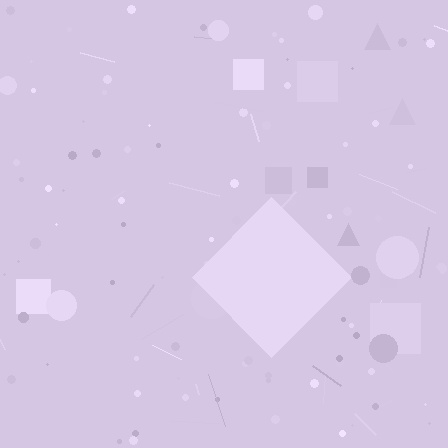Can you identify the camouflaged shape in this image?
The camouflaged shape is a diamond.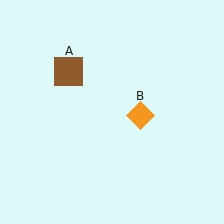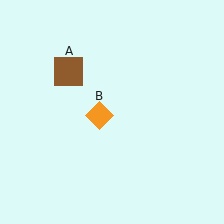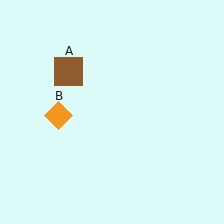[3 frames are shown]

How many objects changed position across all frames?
1 object changed position: orange diamond (object B).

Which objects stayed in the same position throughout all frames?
Brown square (object A) remained stationary.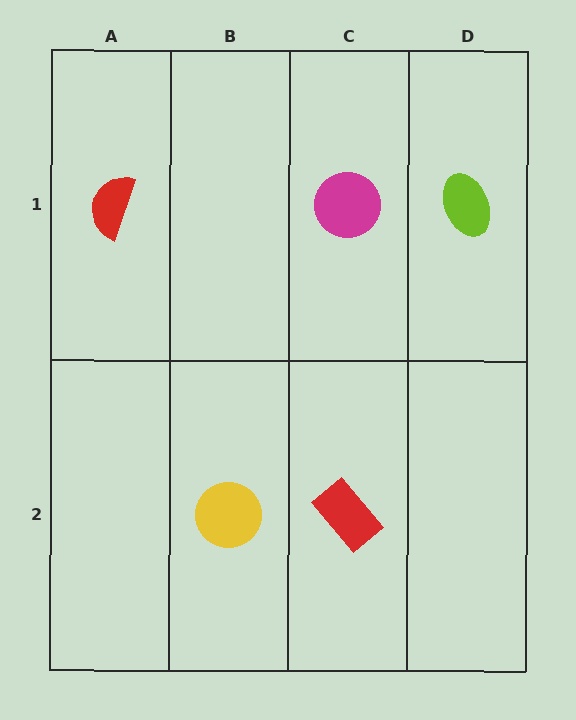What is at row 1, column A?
A red semicircle.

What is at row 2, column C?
A red rectangle.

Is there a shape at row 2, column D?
No, that cell is empty.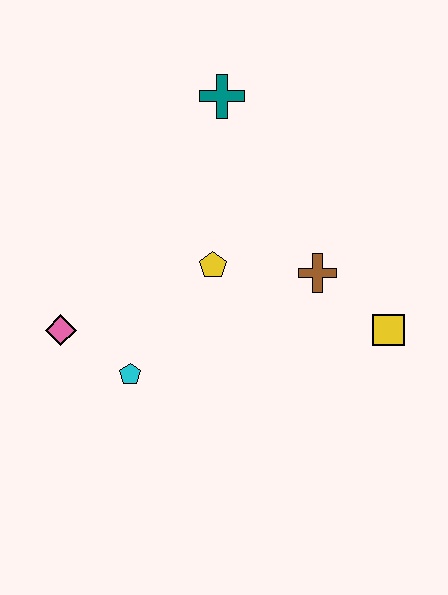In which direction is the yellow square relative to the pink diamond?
The yellow square is to the right of the pink diamond.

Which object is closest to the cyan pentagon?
The pink diamond is closest to the cyan pentagon.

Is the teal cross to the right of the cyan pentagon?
Yes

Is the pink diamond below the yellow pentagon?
Yes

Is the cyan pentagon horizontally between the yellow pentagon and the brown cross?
No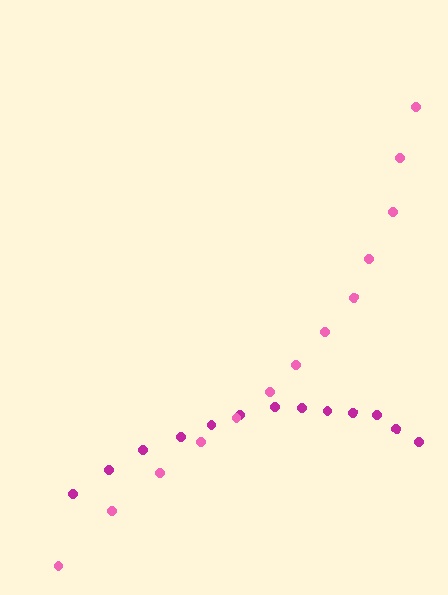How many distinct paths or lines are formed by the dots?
There are 2 distinct paths.